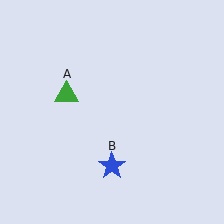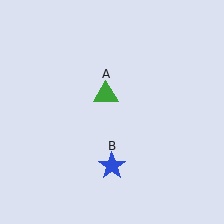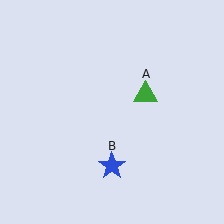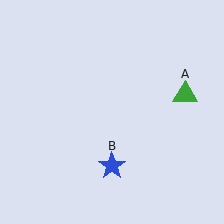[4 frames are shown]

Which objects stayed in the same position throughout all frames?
Blue star (object B) remained stationary.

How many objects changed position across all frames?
1 object changed position: green triangle (object A).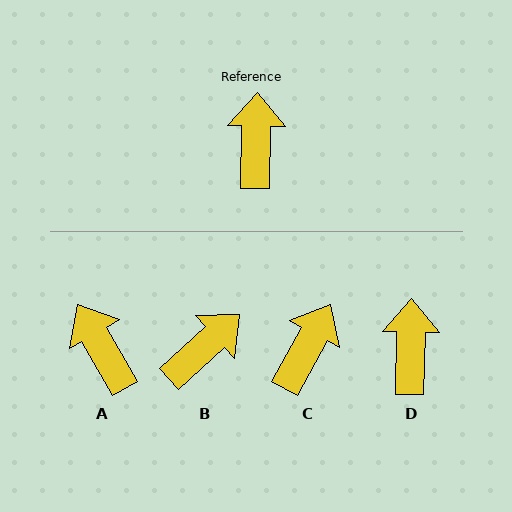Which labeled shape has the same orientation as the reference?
D.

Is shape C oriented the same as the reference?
No, it is off by about 28 degrees.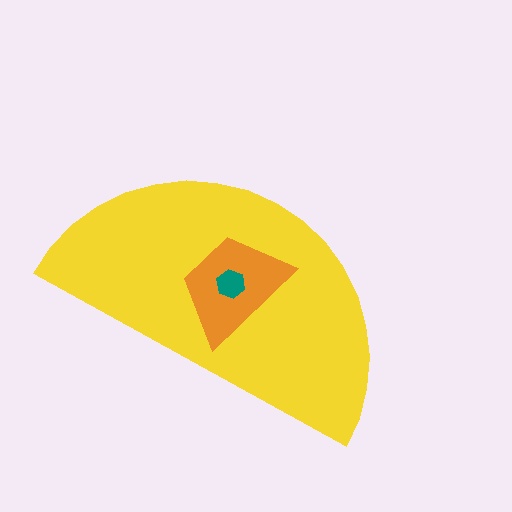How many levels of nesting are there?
3.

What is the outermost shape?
The yellow semicircle.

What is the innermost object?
The teal hexagon.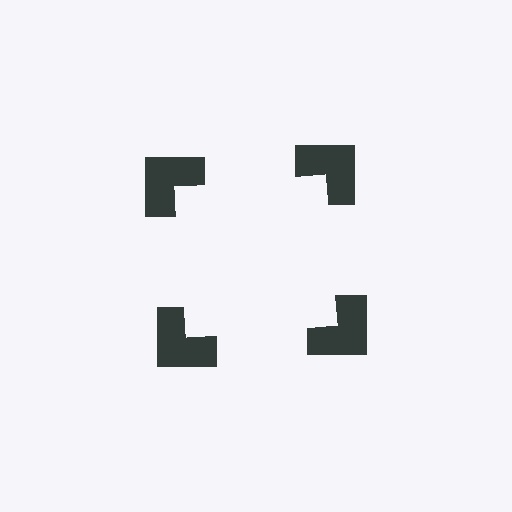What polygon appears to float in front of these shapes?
An illusory square — its edges are inferred from the aligned wedge cuts in the notched squares, not physically drawn.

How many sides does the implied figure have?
4 sides.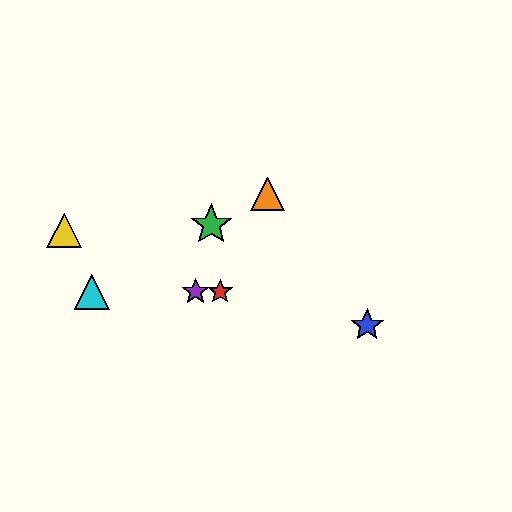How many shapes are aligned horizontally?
3 shapes (the red star, the purple star, the cyan triangle) are aligned horizontally.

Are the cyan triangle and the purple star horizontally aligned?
Yes, both are at y≈292.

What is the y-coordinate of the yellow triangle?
The yellow triangle is at y≈230.